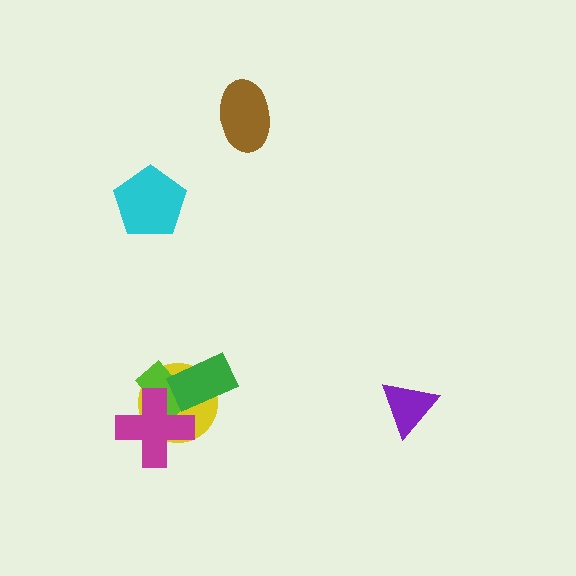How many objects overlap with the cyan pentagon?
0 objects overlap with the cyan pentagon.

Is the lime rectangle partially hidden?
Yes, it is partially covered by another shape.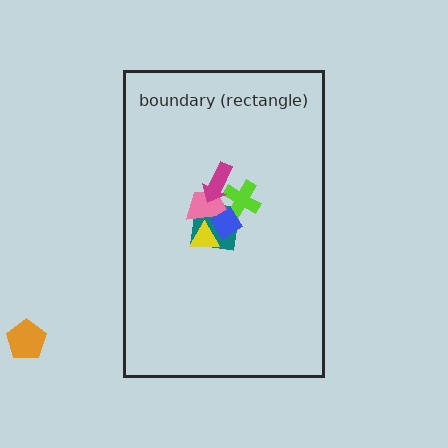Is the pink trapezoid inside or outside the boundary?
Inside.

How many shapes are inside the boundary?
6 inside, 1 outside.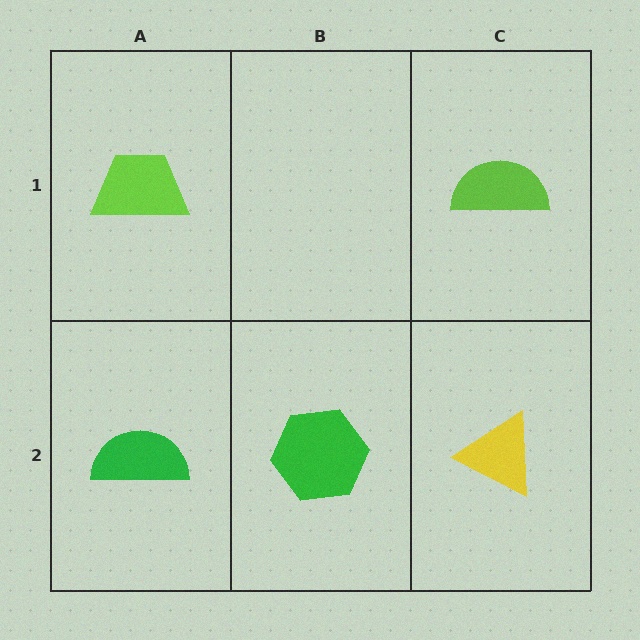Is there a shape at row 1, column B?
No, that cell is empty.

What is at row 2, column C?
A yellow triangle.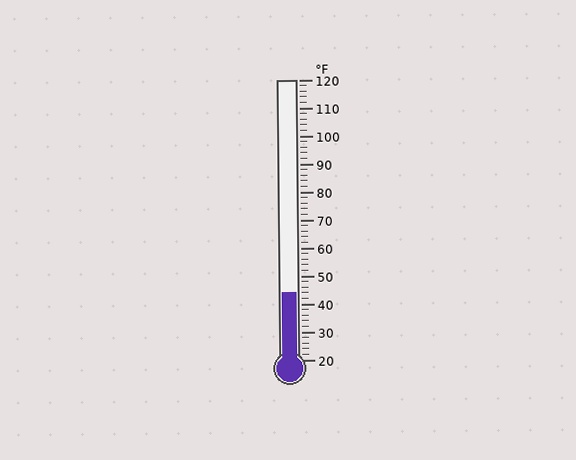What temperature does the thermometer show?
The thermometer shows approximately 44°F.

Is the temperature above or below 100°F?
The temperature is below 100°F.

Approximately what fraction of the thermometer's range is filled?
The thermometer is filled to approximately 25% of its range.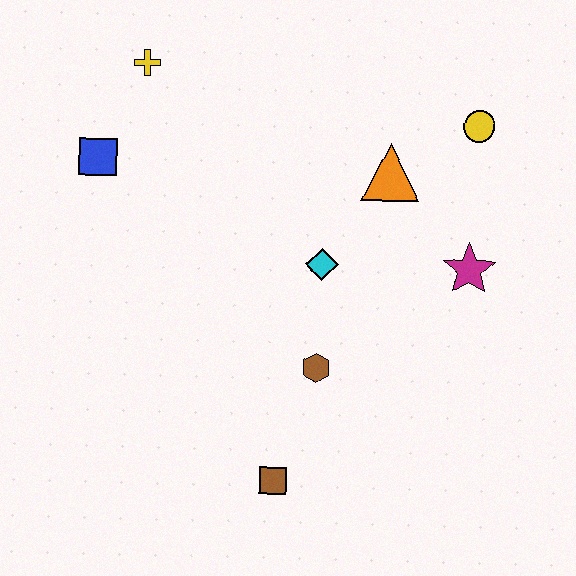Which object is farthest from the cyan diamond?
The yellow cross is farthest from the cyan diamond.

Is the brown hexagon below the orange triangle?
Yes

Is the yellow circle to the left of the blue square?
No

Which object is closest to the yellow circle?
The orange triangle is closest to the yellow circle.